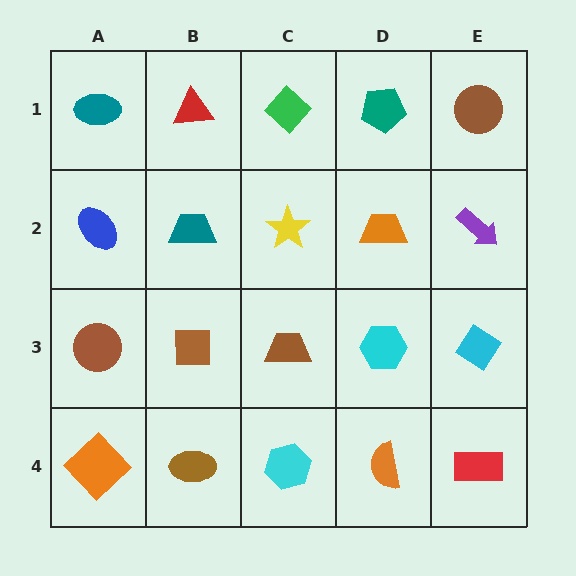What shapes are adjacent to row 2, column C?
A green diamond (row 1, column C), a brown trapezoid (row 3, column C), a teal trapezoid (row 2, column B), an orange trapezoid (row 2, column D).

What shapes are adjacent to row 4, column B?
A brown square (row 3, column B), an orange diamond (row 4, column A), a cyan hexagon (row 4, column C).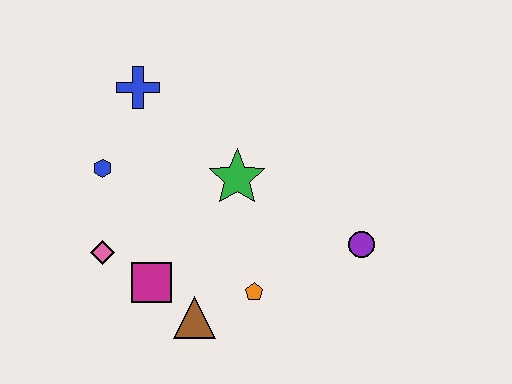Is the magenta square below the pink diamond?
Yes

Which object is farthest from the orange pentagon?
The blue cross is farthest from the orange pentagon.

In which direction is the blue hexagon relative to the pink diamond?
The blue hexagon is above the pink diamond.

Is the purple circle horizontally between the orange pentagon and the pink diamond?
No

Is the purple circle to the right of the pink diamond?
Yes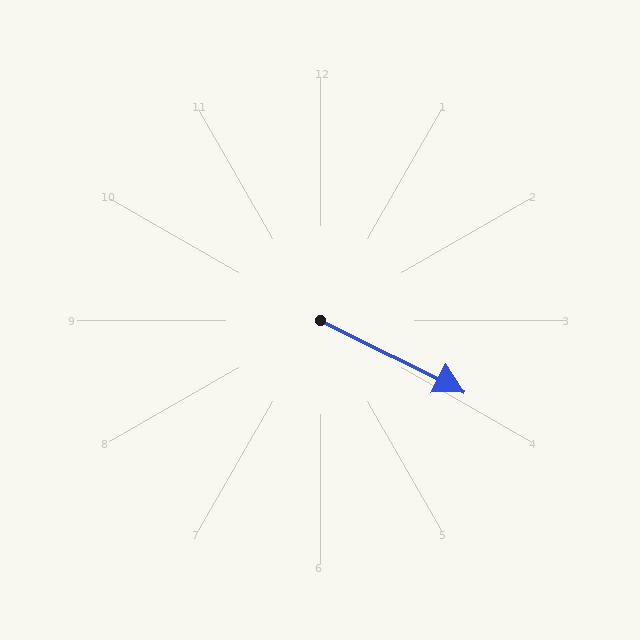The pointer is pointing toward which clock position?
Roughly 4 o'clock.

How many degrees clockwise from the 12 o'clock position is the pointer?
Approximately 116 degrees.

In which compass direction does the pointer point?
Southeast.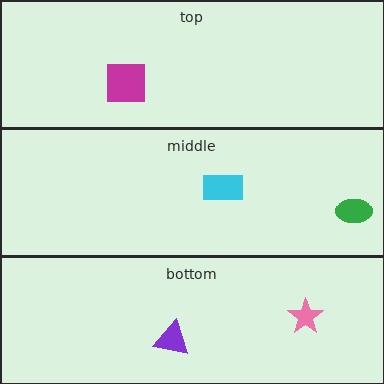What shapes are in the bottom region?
The pink star, the purple triangle.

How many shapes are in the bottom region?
2.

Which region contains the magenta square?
The top region.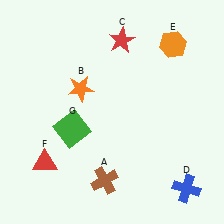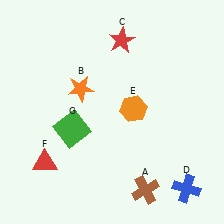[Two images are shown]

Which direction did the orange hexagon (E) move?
The orange hexagon (E) moved down.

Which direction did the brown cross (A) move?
The brown cross (A) moved right.